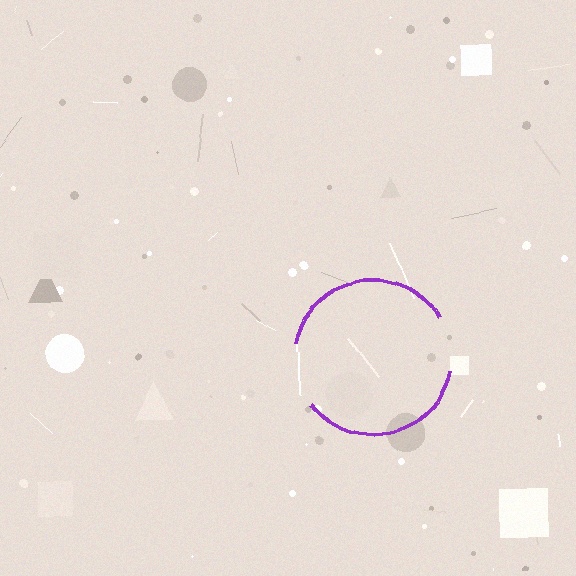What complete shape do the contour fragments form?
The contour fragments form a circle.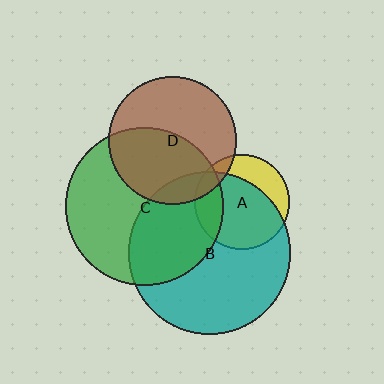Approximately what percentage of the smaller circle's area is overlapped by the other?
Approximately 70%.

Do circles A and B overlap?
Yes.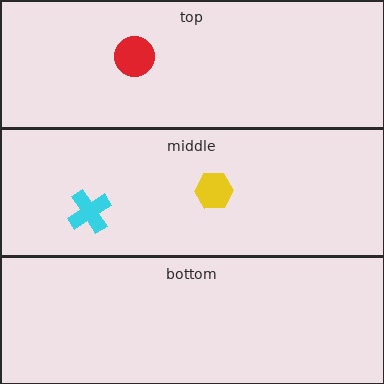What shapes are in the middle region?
The yellow hexagon, the cyan cross.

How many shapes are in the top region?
1.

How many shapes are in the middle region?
2.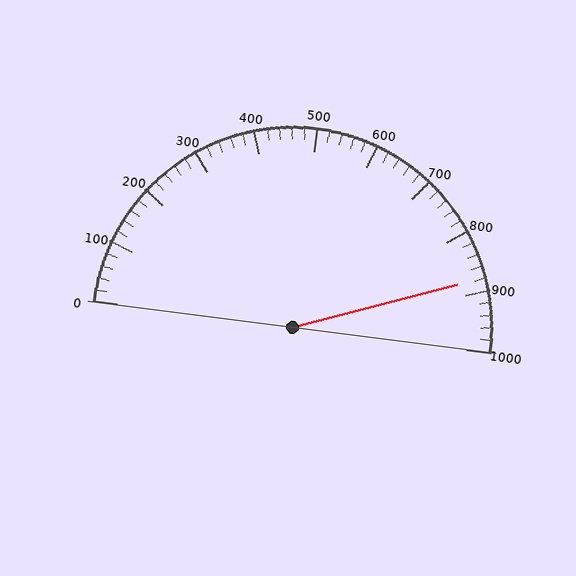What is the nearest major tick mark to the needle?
The nearest major tick mark is 900.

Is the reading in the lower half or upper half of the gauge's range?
The reading is in the upper half of the range (0 to 1000).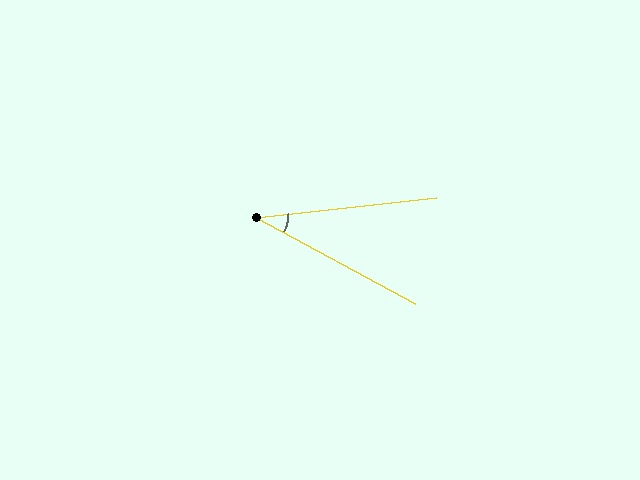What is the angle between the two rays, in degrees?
Approximately 35 degrees.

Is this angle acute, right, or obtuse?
It is acute.